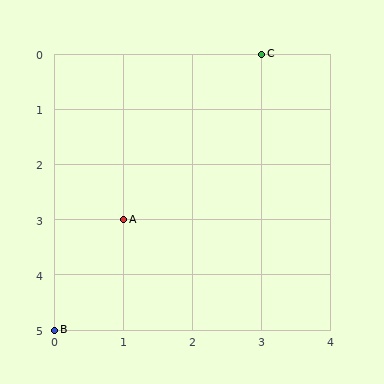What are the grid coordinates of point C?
Point C is at grid coordinates (3, 0).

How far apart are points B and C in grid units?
Points B and C are 3 columns and 5 rows apart (about 5.8 grid units diagonally).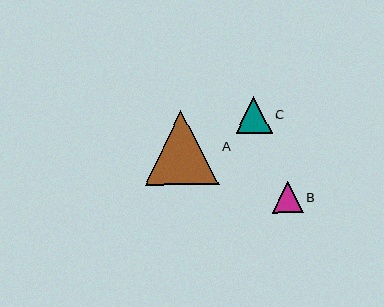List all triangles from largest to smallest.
From largest to smallest: A, C, B.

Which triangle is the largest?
Triangle A is the largest with a size of approximately 74 pixels.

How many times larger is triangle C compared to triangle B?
Triangle C is approximately 1.2 times the size of triangle B.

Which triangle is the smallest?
Triangle B is the smallest with a size of approximately 31 pixels.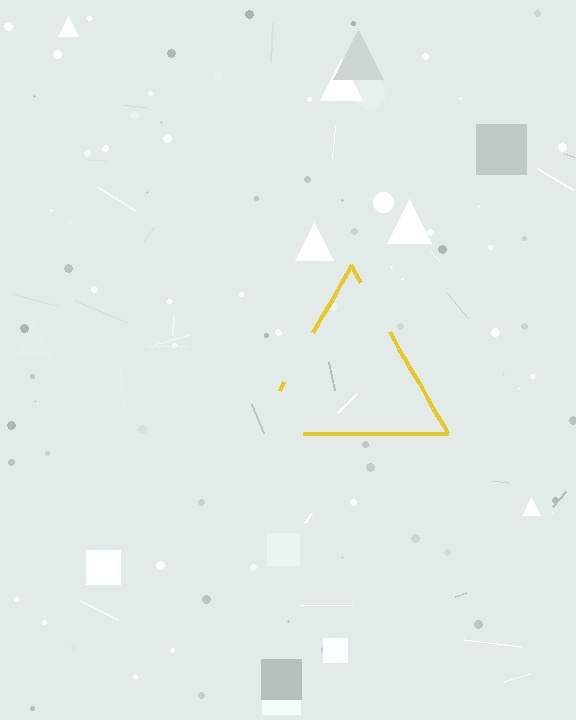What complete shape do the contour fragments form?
The contour fragments form a triangle.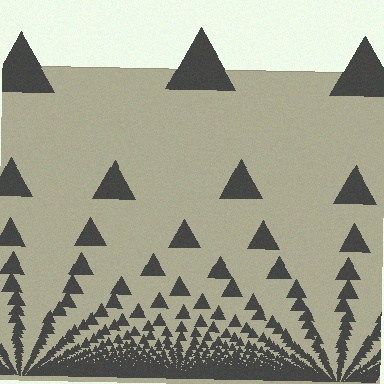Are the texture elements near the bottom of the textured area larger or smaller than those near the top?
Smaller. The gradient is inverted — elements near the bottom are smaller and denser.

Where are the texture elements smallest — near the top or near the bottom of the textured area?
Near the bottom.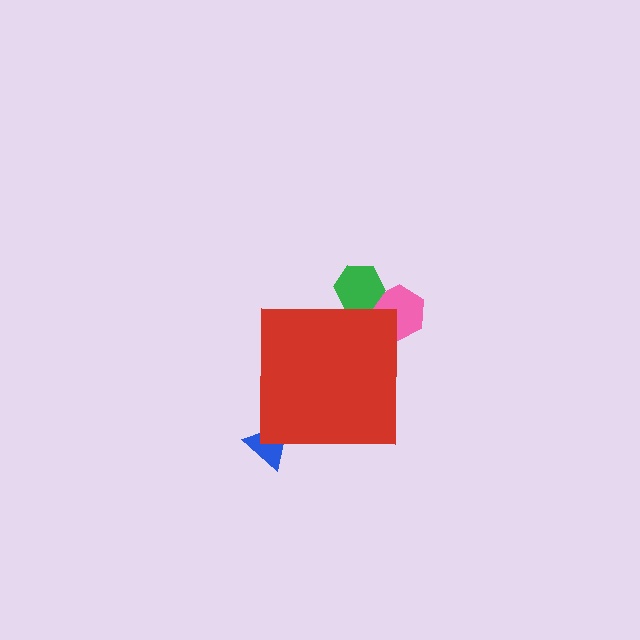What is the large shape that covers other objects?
A red square.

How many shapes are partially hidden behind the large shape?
3 shapes are partially hidden.